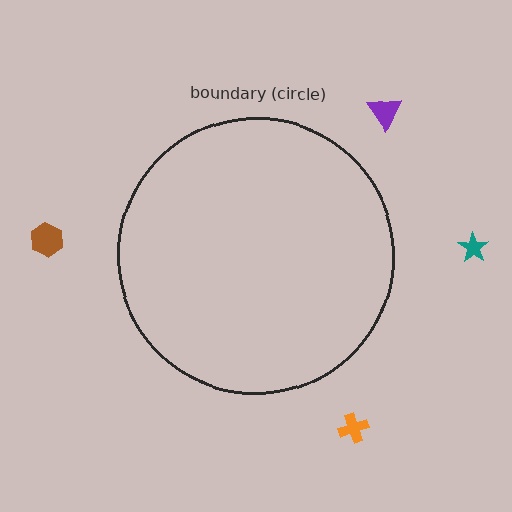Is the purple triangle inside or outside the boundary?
Outside.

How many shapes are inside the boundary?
0 inside, 4 outside.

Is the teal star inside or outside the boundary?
Outside.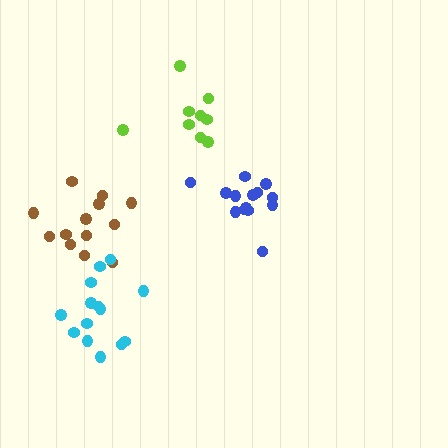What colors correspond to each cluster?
The clusters are colored: brown, cyan, lime, blue.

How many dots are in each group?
Group 1: 13 dots, Group 2: 14 dots, Group 3: 9 dots, Group 4: 14 dots (50 total).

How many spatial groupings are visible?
There are 4 spatial groupings.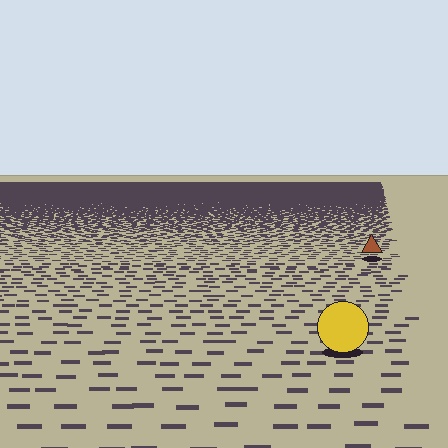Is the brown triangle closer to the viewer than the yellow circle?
No. The yellow circle is closer — you can tell from the texture gradient: the ground texture is coarser near it.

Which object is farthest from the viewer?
The brown triangle is farthest from the viewer. It appears smaller and the ground texture around it is denser.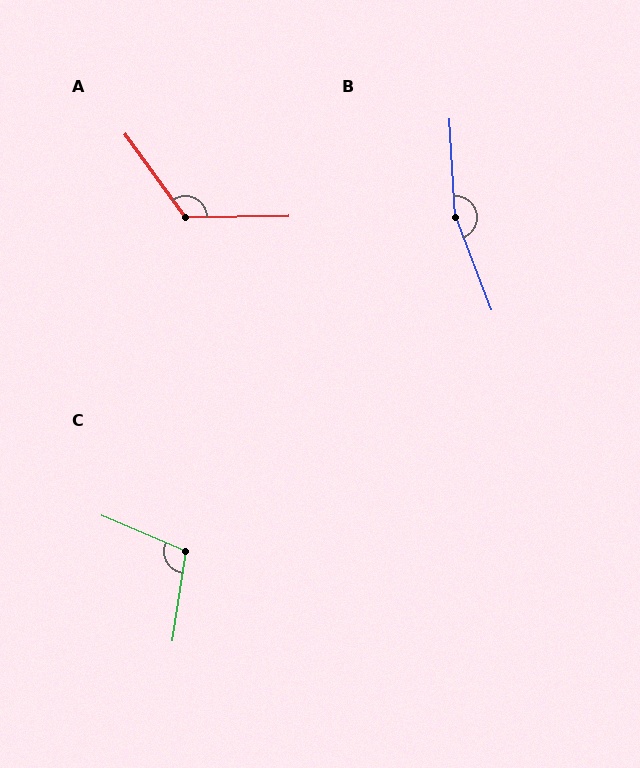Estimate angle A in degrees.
Approximately 125 degrees.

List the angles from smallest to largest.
C (104°), A (125°), B (162°).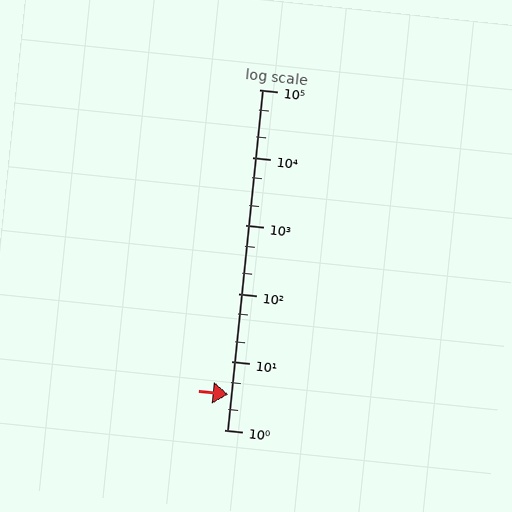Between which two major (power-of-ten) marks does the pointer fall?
The pointer is between 1 and 10.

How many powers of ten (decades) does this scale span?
The scale spans 5 decades, from 1 to 100000.